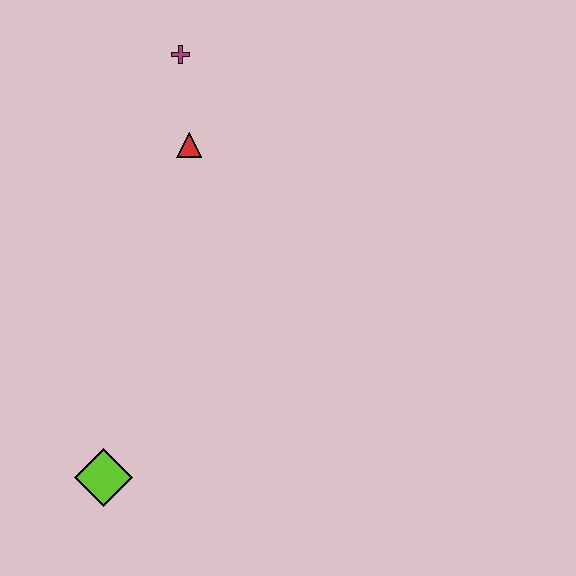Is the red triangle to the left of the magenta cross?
No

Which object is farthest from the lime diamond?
The magenta cross is farthest from the lime diamond.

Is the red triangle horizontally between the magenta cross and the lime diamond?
No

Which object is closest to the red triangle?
The magenta cross is closest to the red triangle.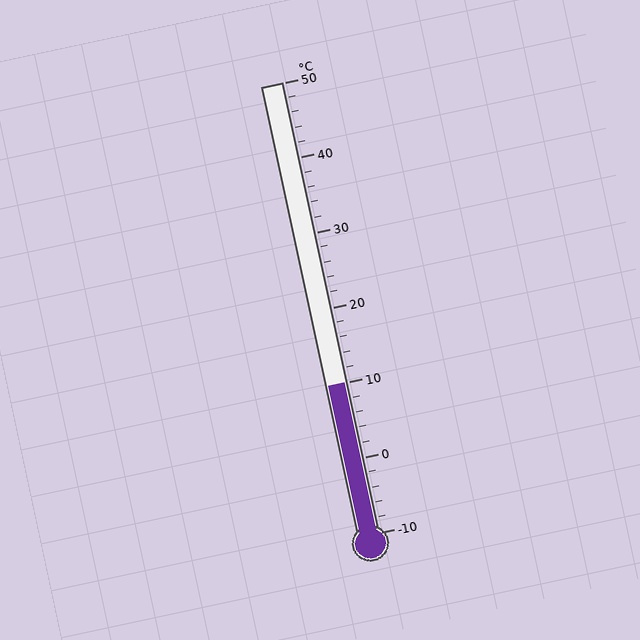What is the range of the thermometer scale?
The thermometer scale ranges from -10°C to 50°C.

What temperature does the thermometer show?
The thermometer shows approximately 10°C.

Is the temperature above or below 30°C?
The temperature is below 30°C.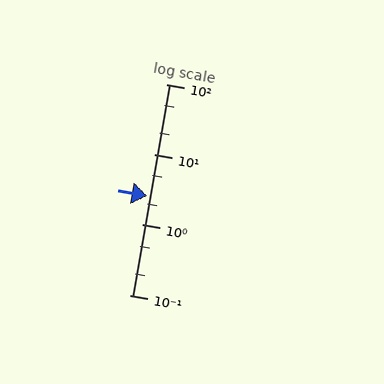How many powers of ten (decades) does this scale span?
The scale spans 3 decades, from 0.1 to 100.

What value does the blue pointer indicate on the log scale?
The pointer indicates approximately 2.6.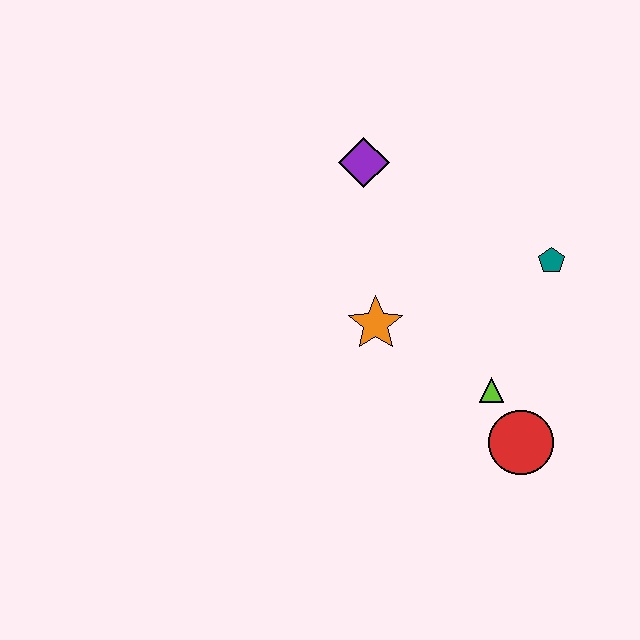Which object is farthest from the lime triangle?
The purple diamond is farthest from the lime triangle.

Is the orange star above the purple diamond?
No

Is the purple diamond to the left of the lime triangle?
Yes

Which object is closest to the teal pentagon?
The lime triangle is closest to the teal pentagon.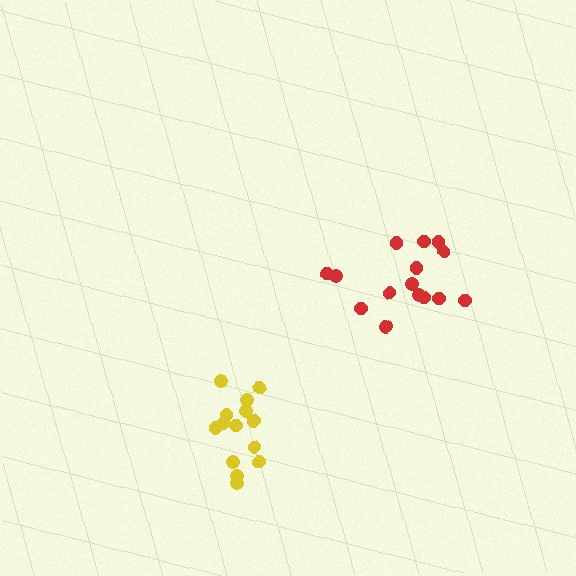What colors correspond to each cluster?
The clusters are colored: yellow, red.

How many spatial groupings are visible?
There are 2 spatial groupings.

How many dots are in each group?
Group 1: 15 dots, Group 2: 15 dots (30 total).